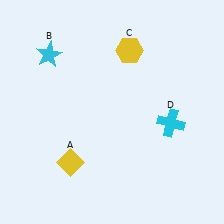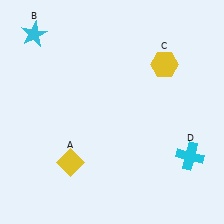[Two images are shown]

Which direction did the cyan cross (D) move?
The cyan cross (D) moved down.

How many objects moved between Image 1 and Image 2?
3 objects moved between the two images.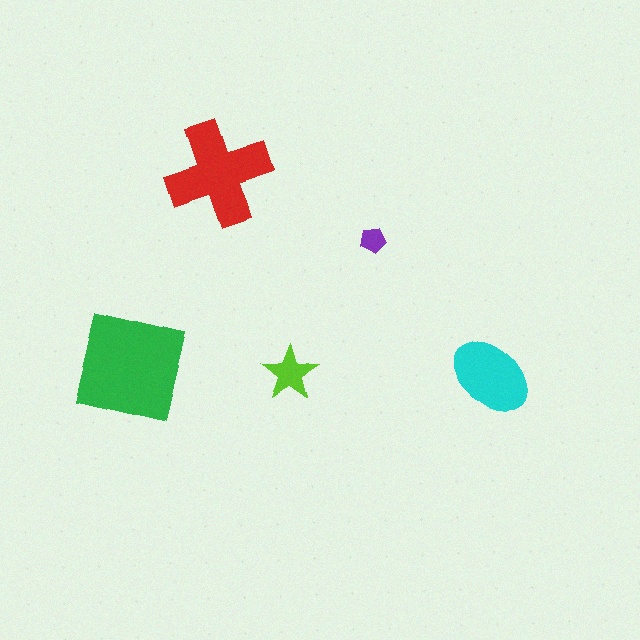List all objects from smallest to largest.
The purple pentagon, the lime star, the cyan ellipse, the red cross, the green square.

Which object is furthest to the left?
The green square is leftmost.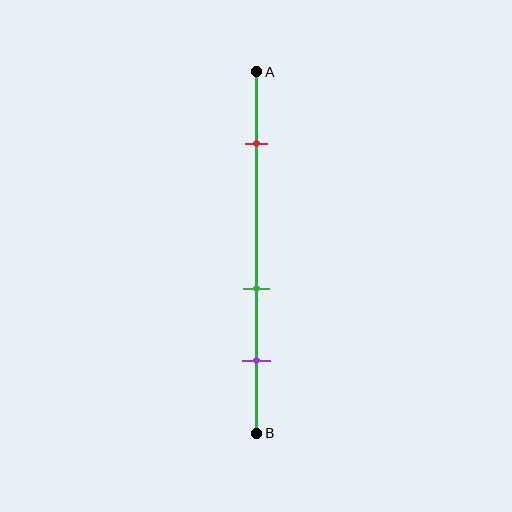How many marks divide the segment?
There are 3 marks dividing the segment.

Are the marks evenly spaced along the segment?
No, the marks are not evenly spaced.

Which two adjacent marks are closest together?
The green and purple marks are the closest adjacent pair.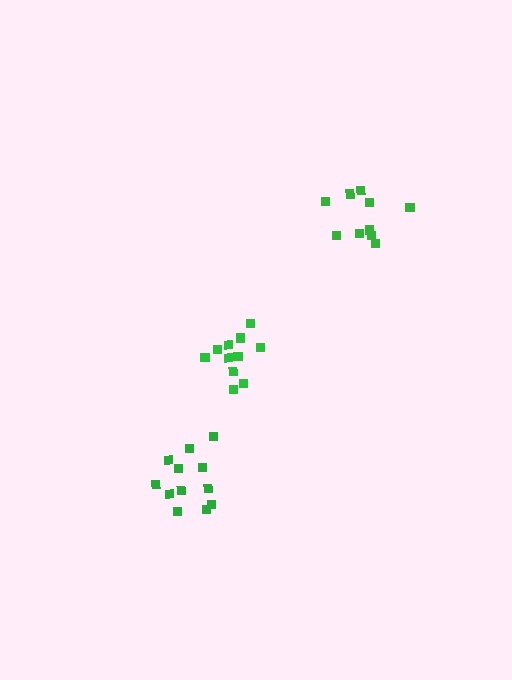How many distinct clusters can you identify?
There are 3 distinct clusters.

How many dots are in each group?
Group 1: 11 dots, Group 2: 12 dots, Group 3: 10 dots (33 total).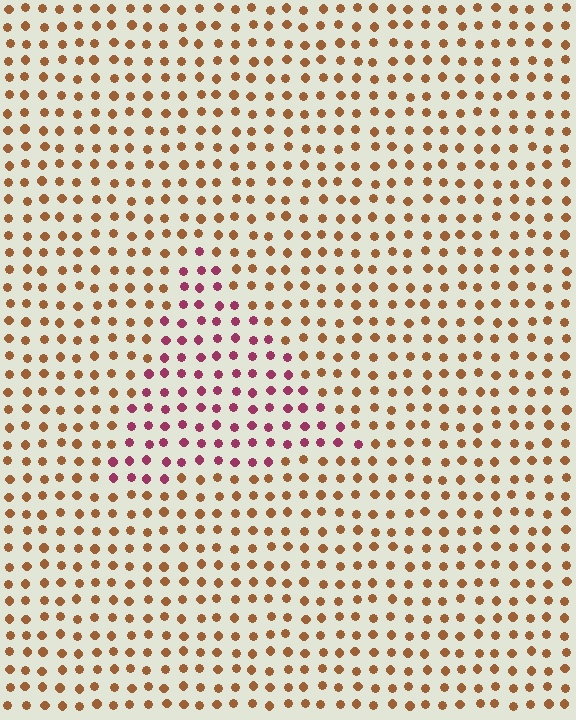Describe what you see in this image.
The image is filled with small brown elements in a uniform arrangement. A triangle-shaped region is visible where the elements are tinted to a slightly different hue, forming a subtle color boundary.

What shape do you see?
I see a triangle.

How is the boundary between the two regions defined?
The boundary is defined purely by a slight shift in hue (about 52 degrees). Spacing, size, and orientation are identical on both sides.